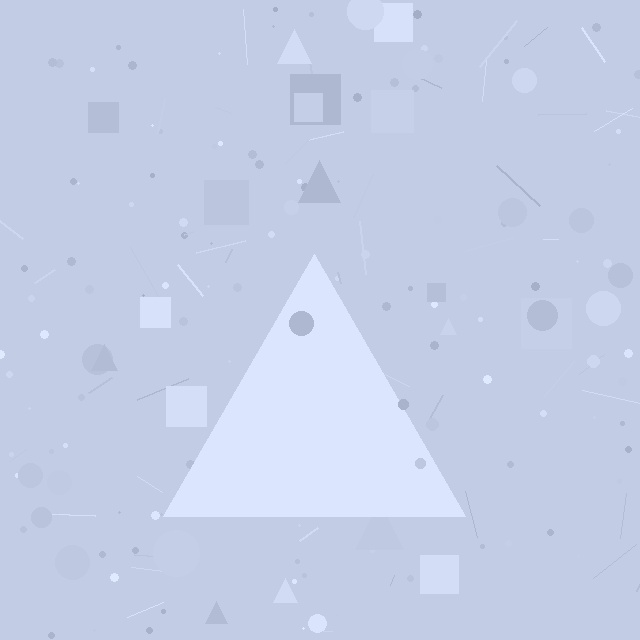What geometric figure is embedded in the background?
A triangle is embedded in the background.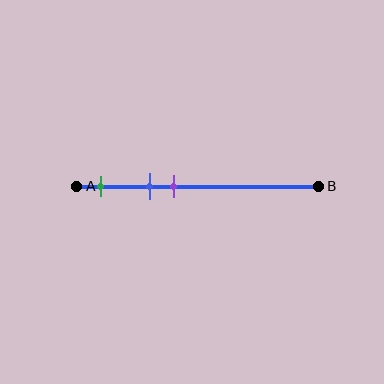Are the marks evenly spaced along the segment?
Yes, the marks are approximately evenly spaced.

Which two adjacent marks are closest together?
The blue and purple marks are the closest adjacent pair.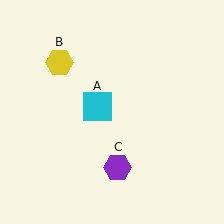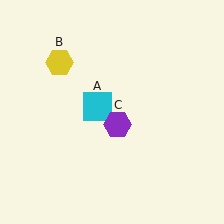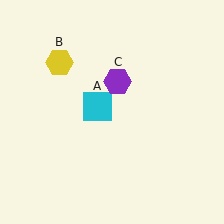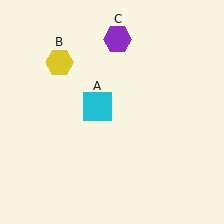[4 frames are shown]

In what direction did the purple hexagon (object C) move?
The purple hexagon (object C) moved up.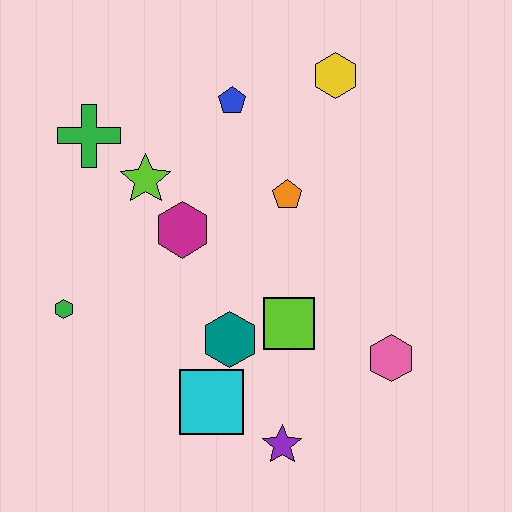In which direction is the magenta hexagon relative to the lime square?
The magenta hexagon is to the left of the lime square.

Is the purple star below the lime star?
Yes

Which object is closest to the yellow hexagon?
The blue pentagon is closest to the yellow hexagon.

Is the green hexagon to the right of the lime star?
No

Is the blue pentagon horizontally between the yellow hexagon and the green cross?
Yes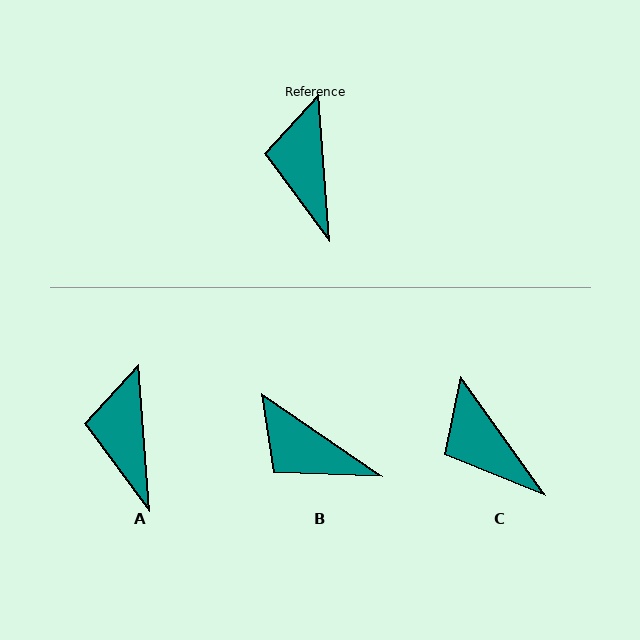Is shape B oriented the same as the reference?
No, it is off by about 52 degrees.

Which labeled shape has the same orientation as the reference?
A.